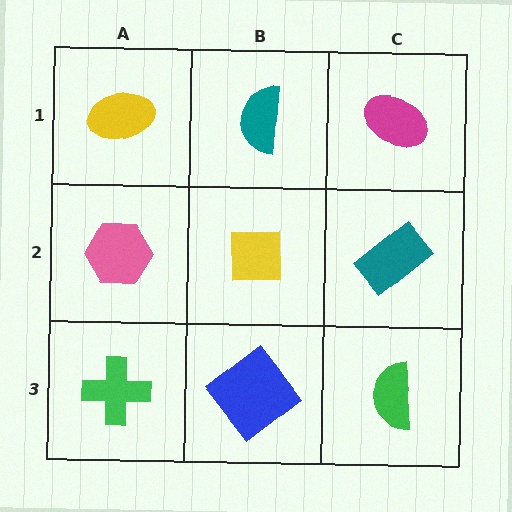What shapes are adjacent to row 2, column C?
A magenta ellipse (row 1, column C), a green semicircle (row 3, column C), a yellow square (row 2, column B).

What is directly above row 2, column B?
A teal semicircle.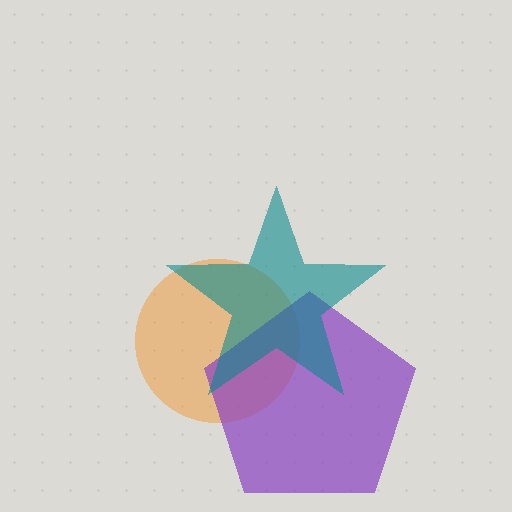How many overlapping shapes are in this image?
There are 3 overlapping shapes in the image.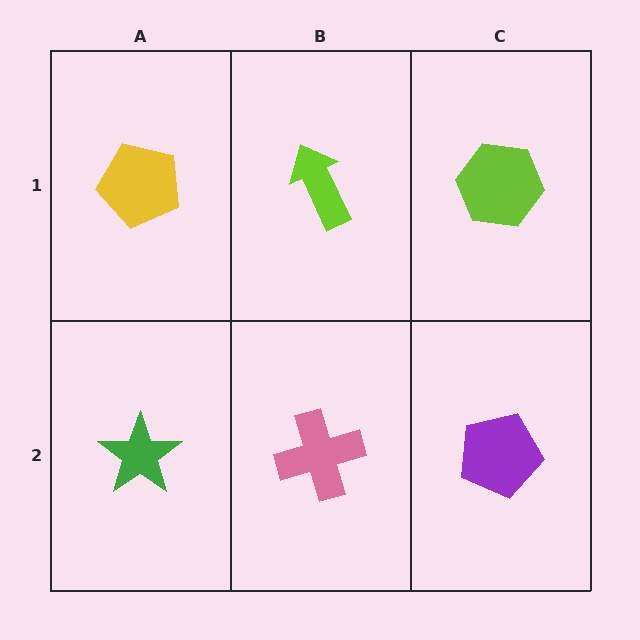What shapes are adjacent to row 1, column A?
A green star (row 2, column A), a lime arrow (row 1, column B).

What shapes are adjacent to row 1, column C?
A purple pentagon (row 2, column C), a lime arrow (row 1, column B).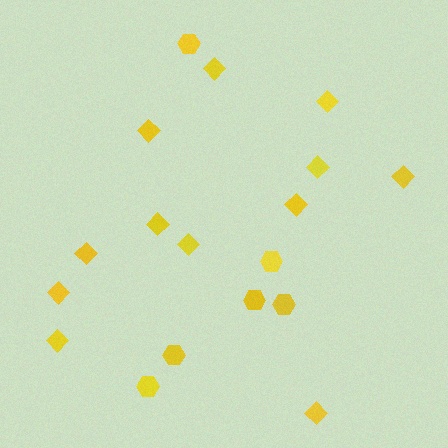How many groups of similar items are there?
There are 2 groups: one group of diamonds (12) and one group of hexagons (6).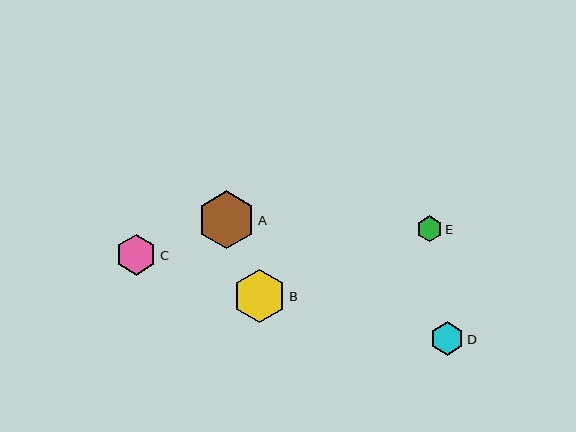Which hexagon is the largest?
Hexagon A is the largest with a size of approximately 58 pixels.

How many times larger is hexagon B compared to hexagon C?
Hexagon B is approximately 1.3 times the size of hexagon C.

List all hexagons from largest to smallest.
From largest to smallest: A, B, C, D, E.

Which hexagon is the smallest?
Hexagon E is the smallest with a size of approximately 26 pixels.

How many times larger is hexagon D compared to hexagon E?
Hexagon D is approximately 1.3 times the size of hexagon E.